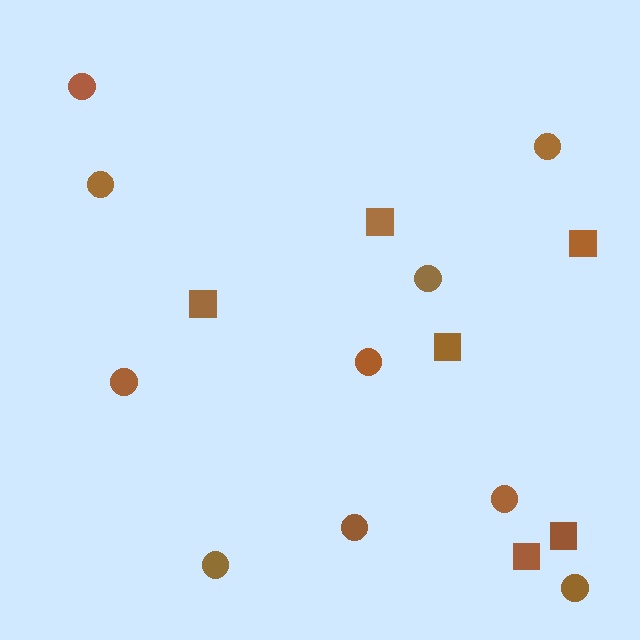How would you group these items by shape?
There are 2 groups: one group of squares (6) and one group of circles (10).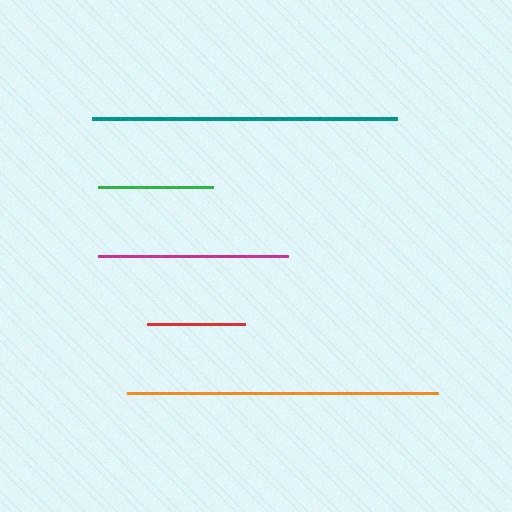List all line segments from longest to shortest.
From longest to shortest: orange, teal, magenta, green, red.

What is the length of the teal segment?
The teal segment is approximately 305 pixels long.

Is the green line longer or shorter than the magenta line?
The magenta line is longer than the green line.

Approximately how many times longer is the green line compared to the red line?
The green line is approximately 1.2 times the length of the red line.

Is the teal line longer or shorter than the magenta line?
The teal line is longer than the magenta line.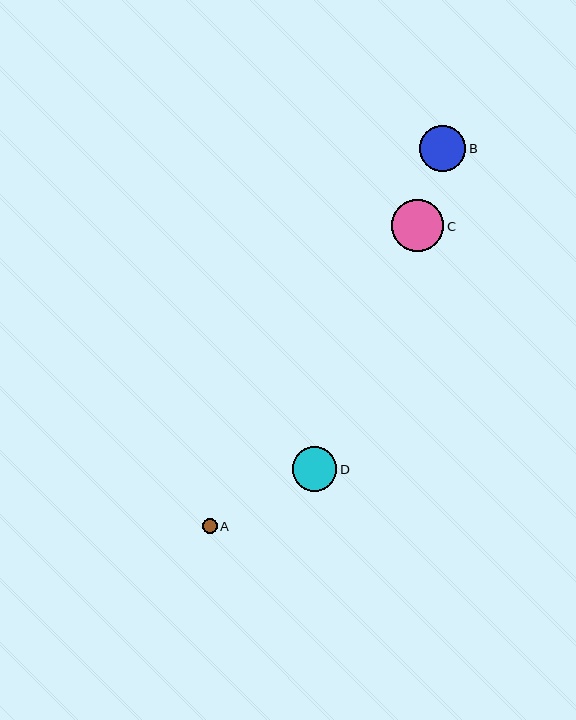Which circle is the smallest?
Circle A is the smallest with a size of approximately 15 pixels.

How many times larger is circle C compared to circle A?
Circle C is approximately 3.5 times the size of circle A.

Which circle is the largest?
Circle C is the largest with a size of approximately 52 pixels.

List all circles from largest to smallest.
From largest to smallest: C, B, D, A.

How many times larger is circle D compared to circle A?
Circle D is approximately 3.0 times the size of circle A.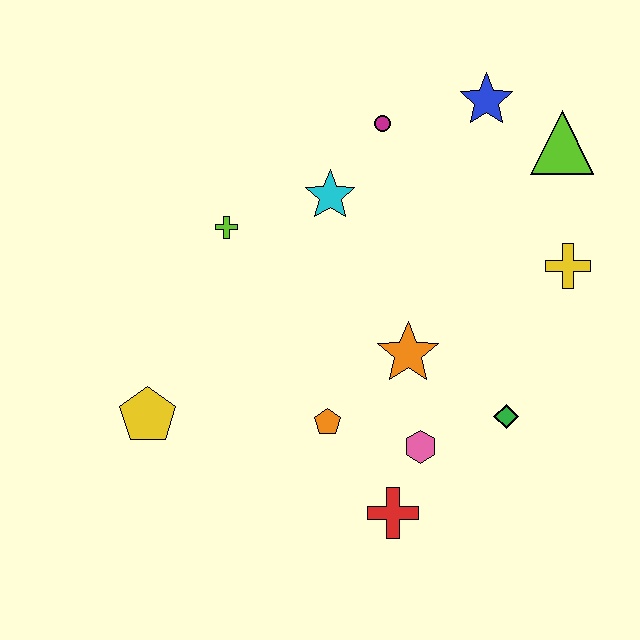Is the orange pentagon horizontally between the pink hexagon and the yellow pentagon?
Yes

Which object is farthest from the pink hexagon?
The blue star is farthest from the pink hexagon.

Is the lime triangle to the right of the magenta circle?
Yes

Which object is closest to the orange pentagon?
The pink hexagon is closest to the orange pentagon.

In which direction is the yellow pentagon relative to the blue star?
The yellow pentagon is to the left of the blue star.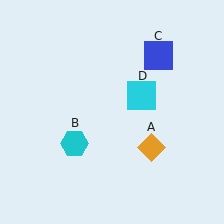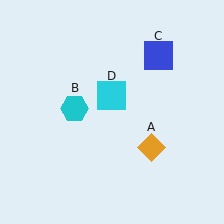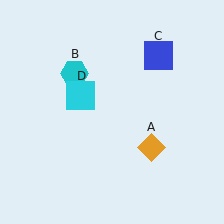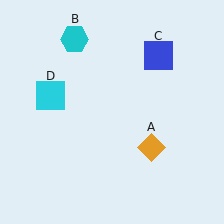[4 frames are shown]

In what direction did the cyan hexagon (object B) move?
The cyan hexagon (object B) moved up.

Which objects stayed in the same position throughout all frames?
Orange diamond (object A) and blue square (object C) remained stationary.